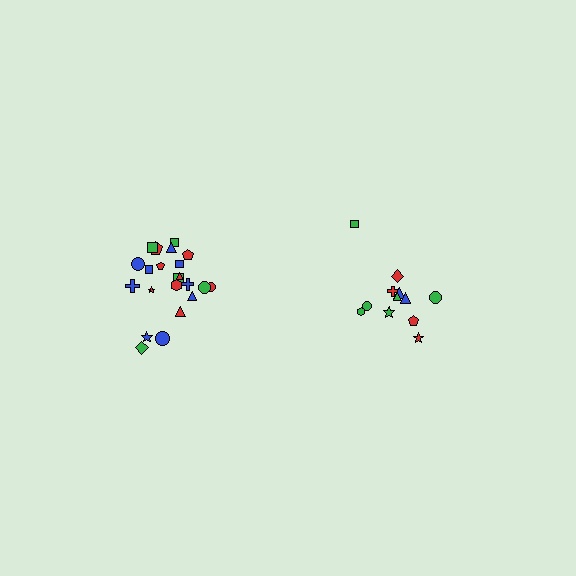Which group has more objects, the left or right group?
The left group.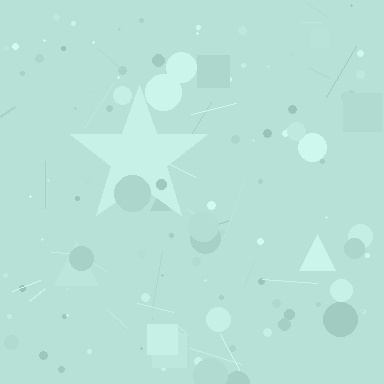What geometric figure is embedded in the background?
A star is embedded in the background.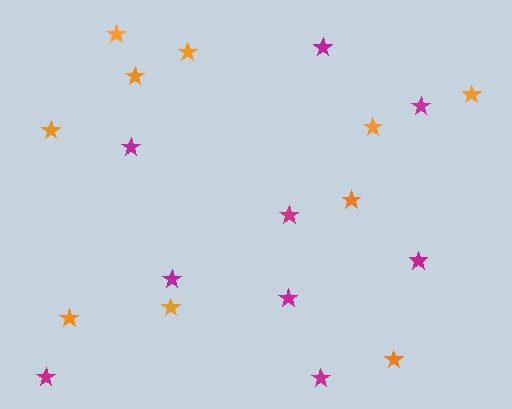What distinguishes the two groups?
There are 2 groups: one group of magenta stars (9) and one group of orange stars (10).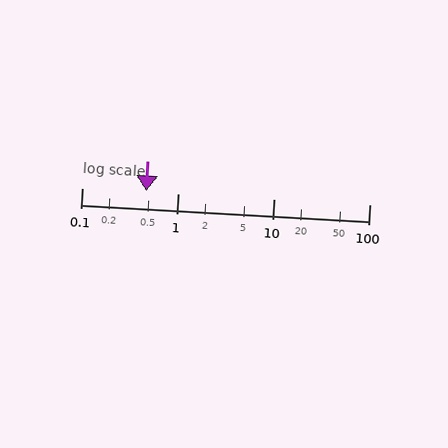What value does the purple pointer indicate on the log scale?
The pointer indicates approximately 0.47.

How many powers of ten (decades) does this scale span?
The scale spans 3 decades, from 0.1 to 100.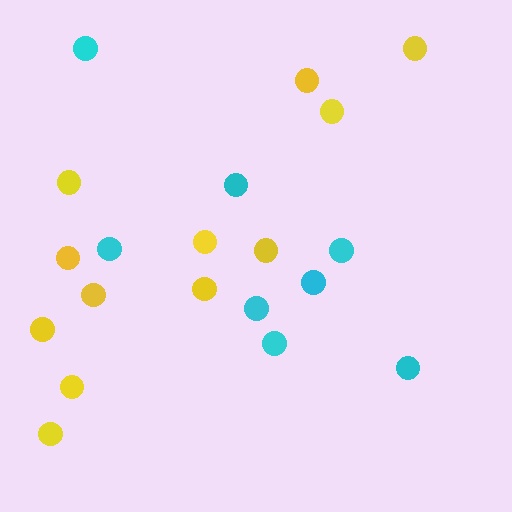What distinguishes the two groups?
There are 2 groups: one group of yellow circles (12) and one group of cyan circles (8).